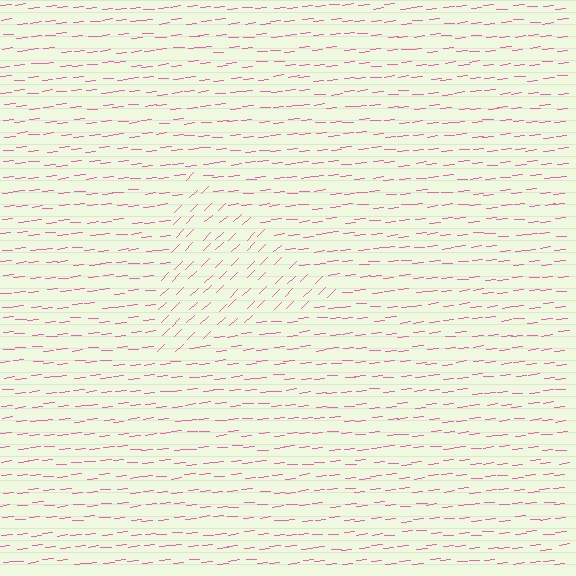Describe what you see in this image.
The image is filled with small pink line segments. A triangle region in the image has lines oriented differently from the surrounding lines, creating a visible texture boundary.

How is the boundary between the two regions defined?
The boundary is defined purely by a change in line orientation (approximately 39 degrees difference). All lines are the same color and thickness.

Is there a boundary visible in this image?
Yes, there is a texture boundary formed by a change in line orientation.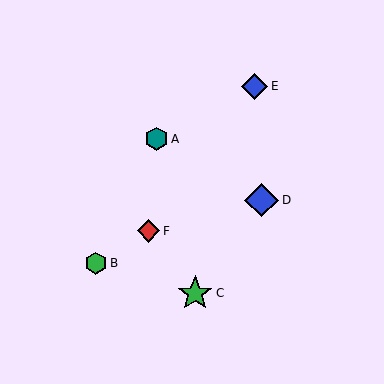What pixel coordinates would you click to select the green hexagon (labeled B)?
Click at (96, 263) to select the green hexagon B.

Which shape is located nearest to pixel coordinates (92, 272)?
The green hexagon (labeled B) at (96, 263) is nearest to that location.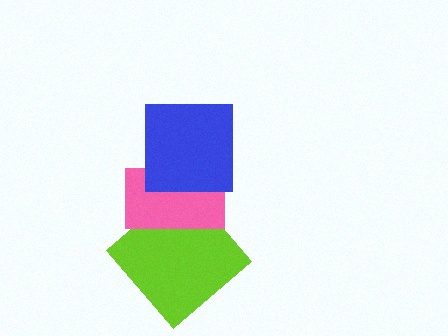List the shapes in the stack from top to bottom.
From top to bottom: the blue square, the pink rectangle, the lime diamond.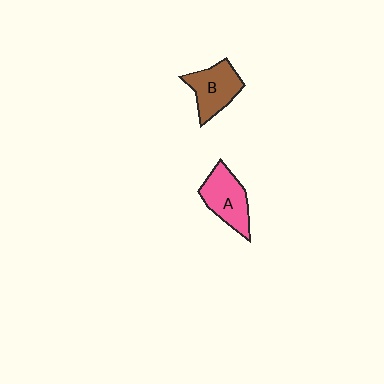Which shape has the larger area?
Shape A (pink).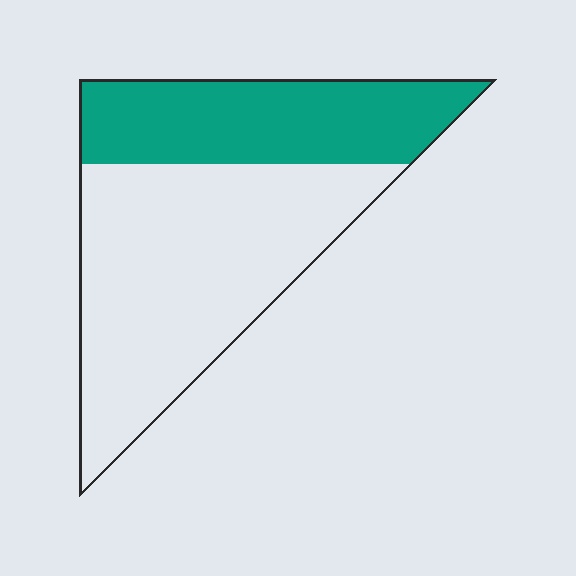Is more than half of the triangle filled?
No.